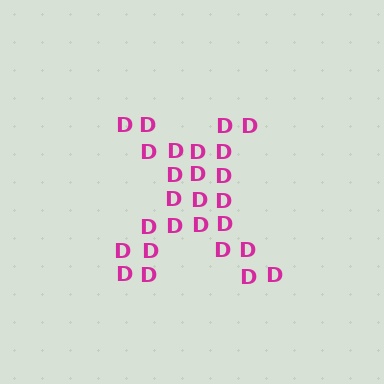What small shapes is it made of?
It is made of small letter D's.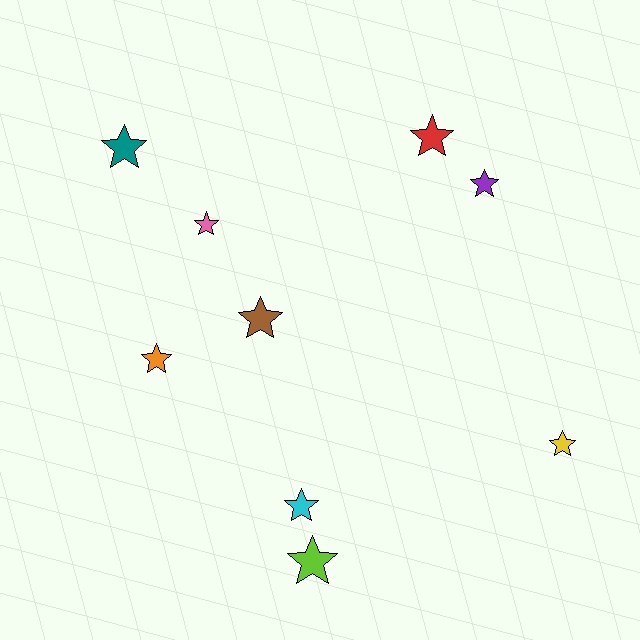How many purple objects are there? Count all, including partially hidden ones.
There is 1 purple object.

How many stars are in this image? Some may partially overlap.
There are 9 stars.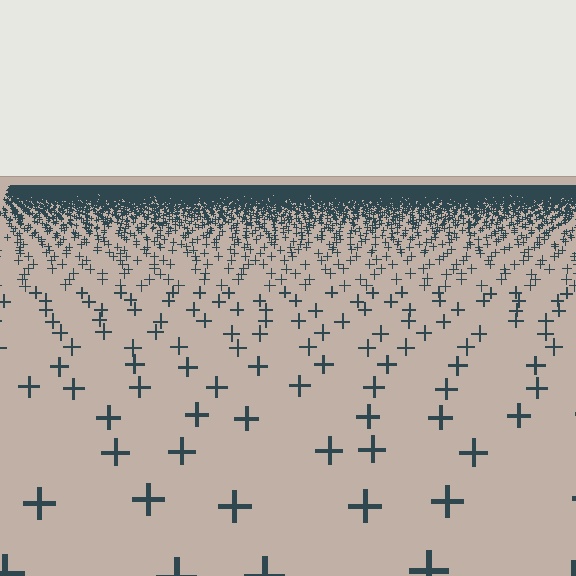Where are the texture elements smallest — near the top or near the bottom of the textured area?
Near the top.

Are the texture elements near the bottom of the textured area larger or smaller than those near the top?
Larger. Near the bottom, elements are closer to the viewer and appear at a bigger on-screen size.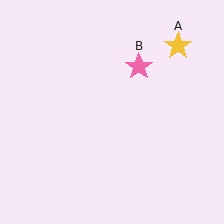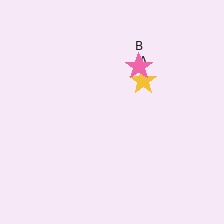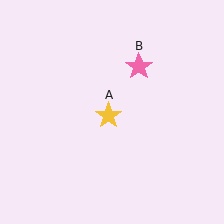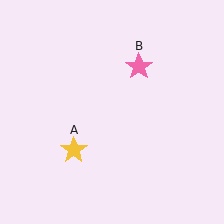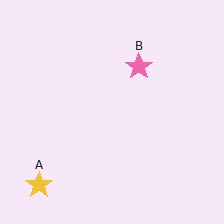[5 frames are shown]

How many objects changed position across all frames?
1 object changed position: yellow star (object A).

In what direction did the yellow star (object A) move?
The yellow star (object A) moved down and to the left.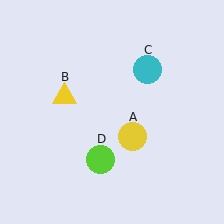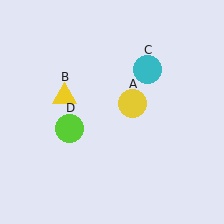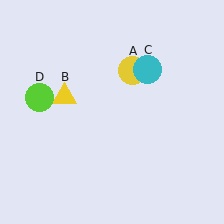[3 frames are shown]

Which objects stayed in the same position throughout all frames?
Yellow triangle (object B) and cyan circle (object C) remained stationary.